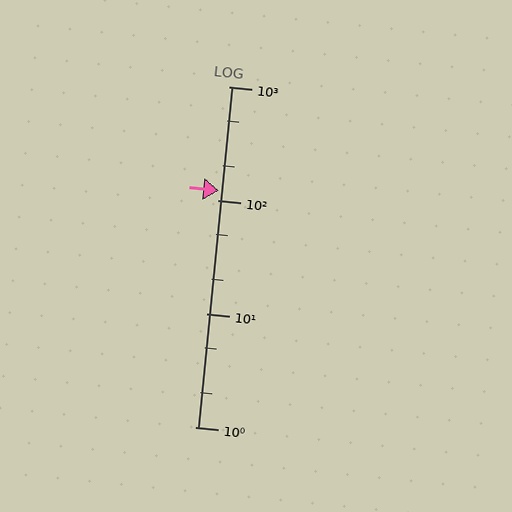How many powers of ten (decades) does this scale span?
The scale spans 3 decades, from 1 to 1000.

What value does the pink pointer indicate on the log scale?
The pointer indicates approximately 120.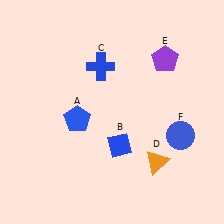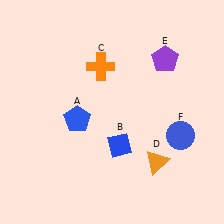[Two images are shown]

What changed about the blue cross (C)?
In Image 1, C is blue. In Image 2, it changed to orange.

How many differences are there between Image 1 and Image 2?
There is 1 difference between the two images.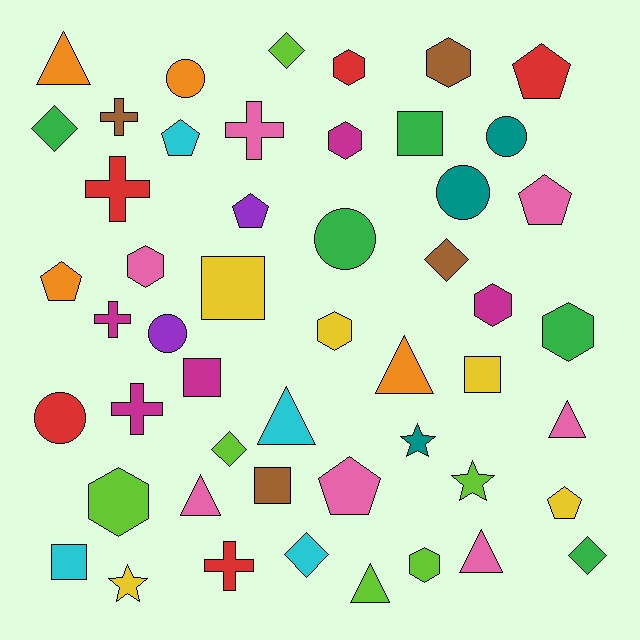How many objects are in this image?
There are 50 objects.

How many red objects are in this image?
There are 5 red objects.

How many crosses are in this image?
There are 6 crosses.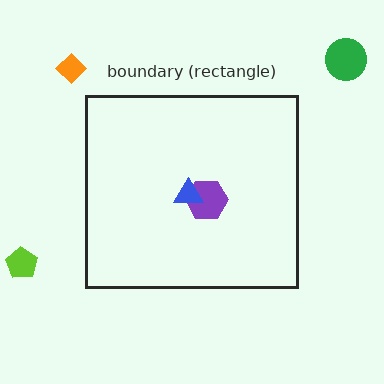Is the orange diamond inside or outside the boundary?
Outside.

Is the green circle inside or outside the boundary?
Outside.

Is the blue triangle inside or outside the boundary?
Inside.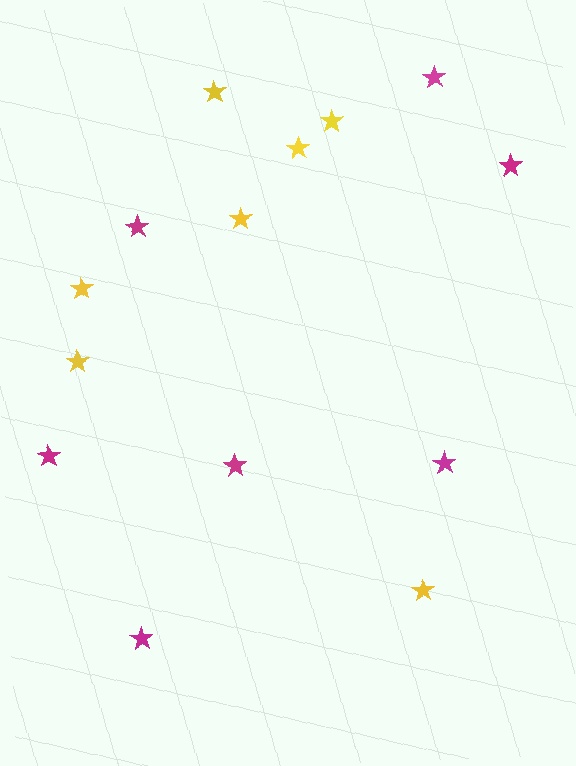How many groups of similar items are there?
There are 2 groups: one group of yellow stars (7) and one group of magenta stars (7).